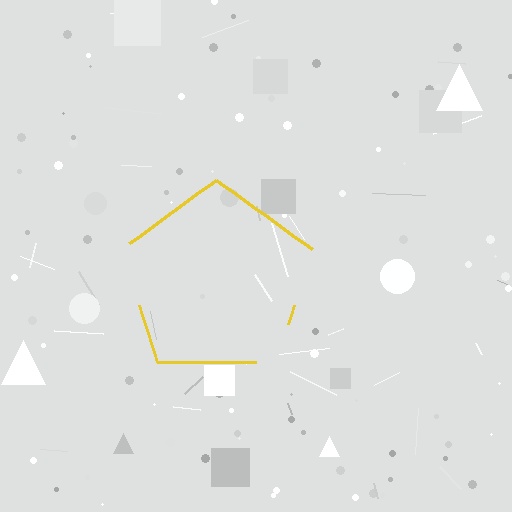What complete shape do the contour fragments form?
The contour fragments form a pentagon.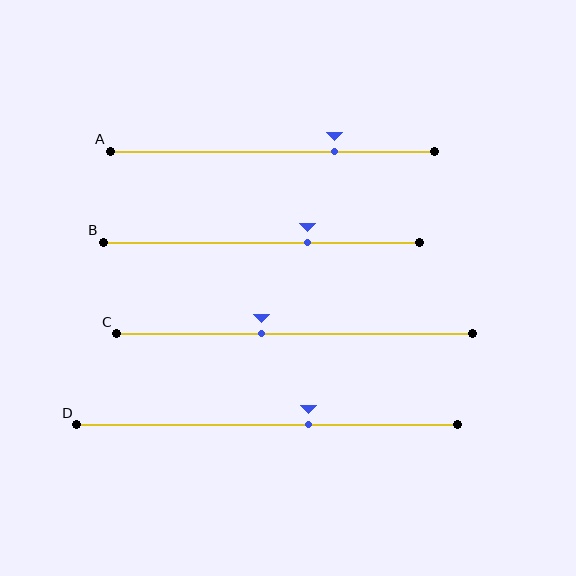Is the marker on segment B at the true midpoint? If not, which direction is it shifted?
No, the marker on segment B is shifted to the right by about 15% of the segment length.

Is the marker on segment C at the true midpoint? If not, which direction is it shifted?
No, the marker on segment C is shifted to the left by about 9% of the segment length.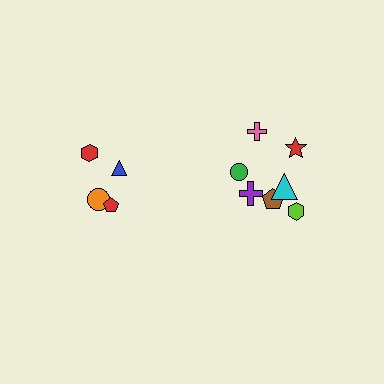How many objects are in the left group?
There are 4 objects.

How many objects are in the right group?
There are 7 objects.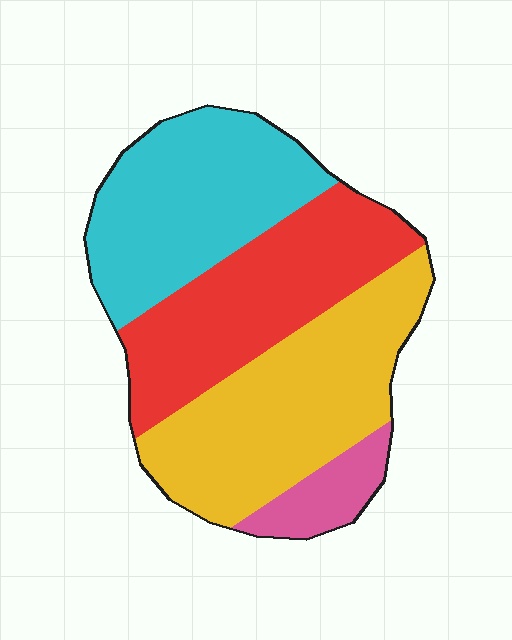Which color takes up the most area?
Yellow, at roughly 35%.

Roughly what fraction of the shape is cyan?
Cyan covers about 30% of the shape.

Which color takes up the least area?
Pink, at roughly 10%.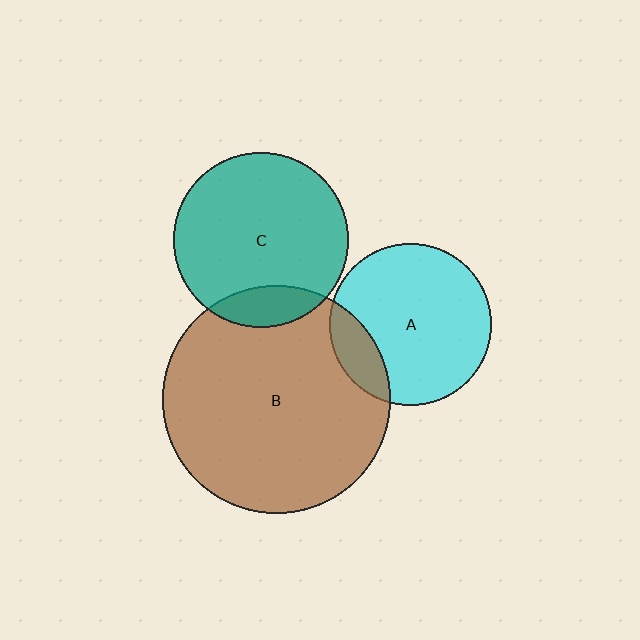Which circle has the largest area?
Circle B (brown).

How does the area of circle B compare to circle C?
Approximately 1.7 times.